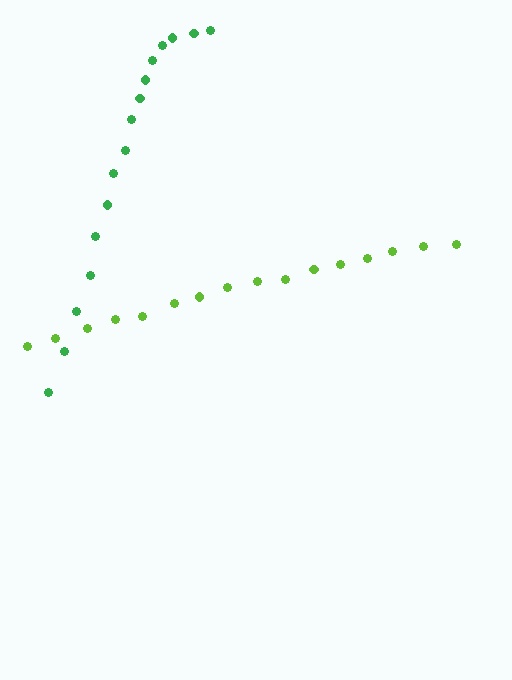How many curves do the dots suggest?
There are 2 distinct paths.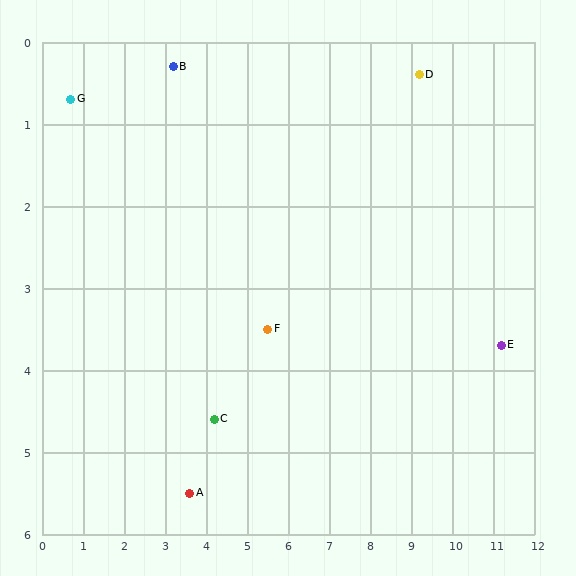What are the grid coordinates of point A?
Point A is at approximately (3.6, 5.5).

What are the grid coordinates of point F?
Point F is at approximately (5.5, 3.5).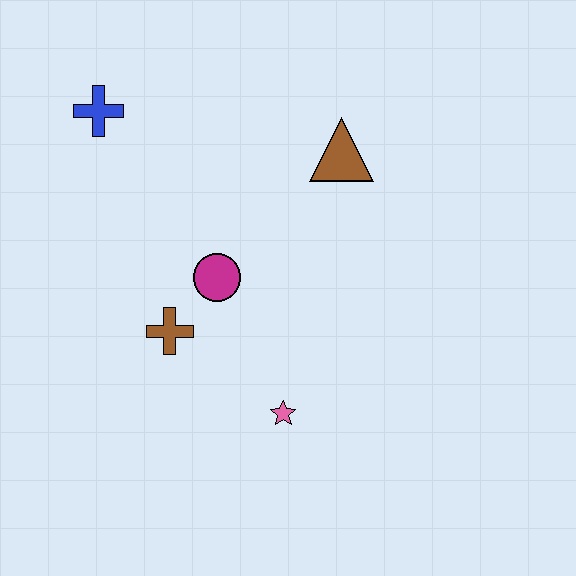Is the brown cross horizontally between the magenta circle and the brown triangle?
No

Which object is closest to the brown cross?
The magenta circle is closest to the brown cross.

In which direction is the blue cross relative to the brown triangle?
The blue cross is to the left of the brown triangle.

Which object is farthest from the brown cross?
The brown triangle is farthest from the brown cross.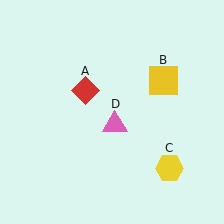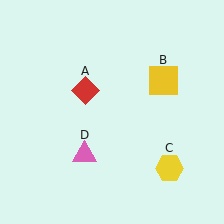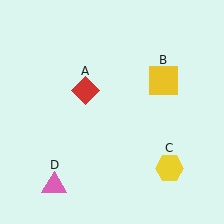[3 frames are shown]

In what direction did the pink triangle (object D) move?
The pink triangle (object D) moved down and to the left.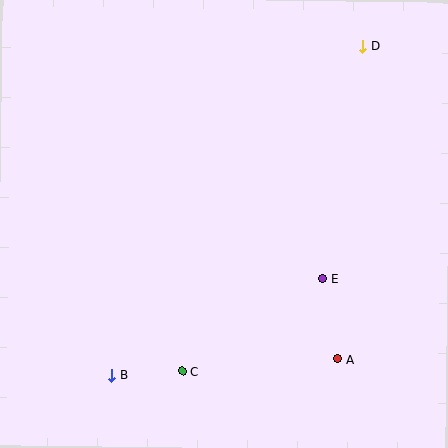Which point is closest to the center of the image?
Point E at (323, 279) is closest to the center.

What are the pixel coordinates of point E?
Point E is at (323, 279).